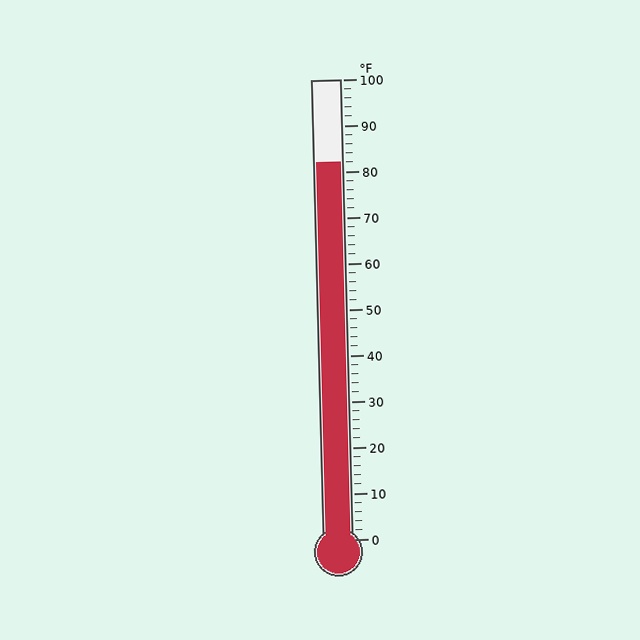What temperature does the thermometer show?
The thermometer shows approximately 82°F.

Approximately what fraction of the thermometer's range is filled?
The thermometer is filled to approximately 80% of its range.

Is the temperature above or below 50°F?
The temperature is above 50°F.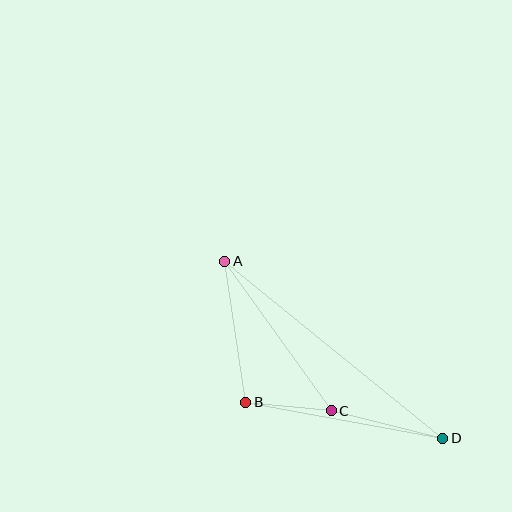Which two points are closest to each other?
Points B and C are closest to each other.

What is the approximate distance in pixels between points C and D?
The distance between C and D is approximately 115 pixels.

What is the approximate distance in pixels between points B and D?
The distance between B and D is approximately 200 pixels.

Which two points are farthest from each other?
Points A and D are farthest from each other.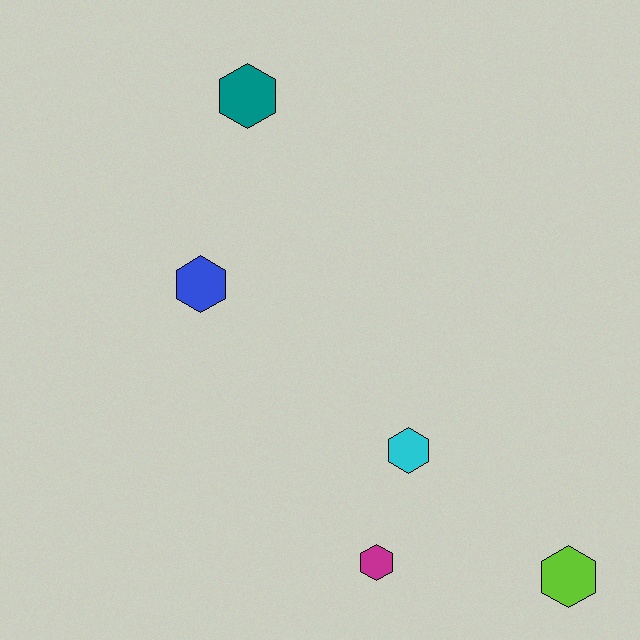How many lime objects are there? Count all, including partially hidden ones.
There is 1 lime object.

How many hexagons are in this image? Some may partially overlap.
There are 5 hexagons.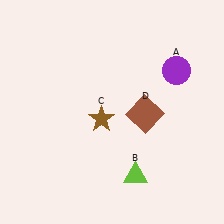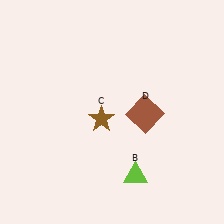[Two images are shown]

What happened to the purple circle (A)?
The purple circle (A) was removed in Image 2. It was in the top-right area of Image 1.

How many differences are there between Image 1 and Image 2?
There is 1 difference between the two images.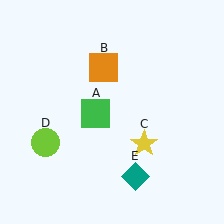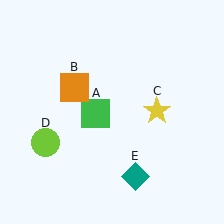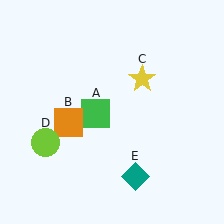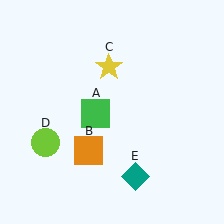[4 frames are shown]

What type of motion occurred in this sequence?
The orange square (object B), yellow star (object C) rotated counterclockwise around the center of the scene.